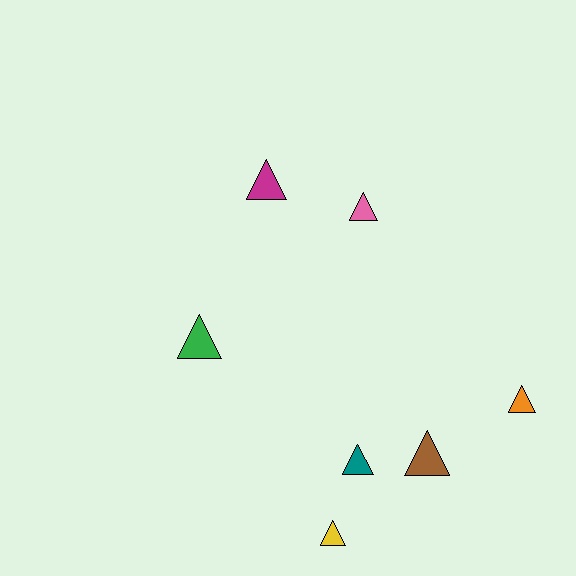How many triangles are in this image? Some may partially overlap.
There are 7 triangles.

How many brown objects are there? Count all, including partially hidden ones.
There is 1 brown object.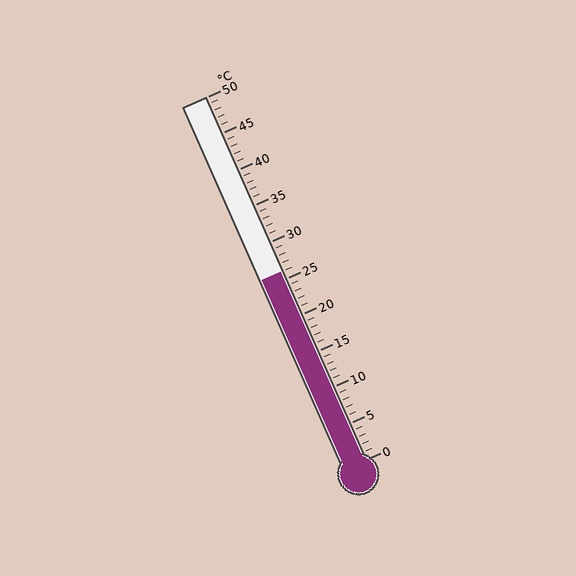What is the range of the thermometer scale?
The thermometer scale ranges from 0°C to 50°C.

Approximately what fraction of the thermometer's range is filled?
The thermometer is filled to approximately 50% of its range.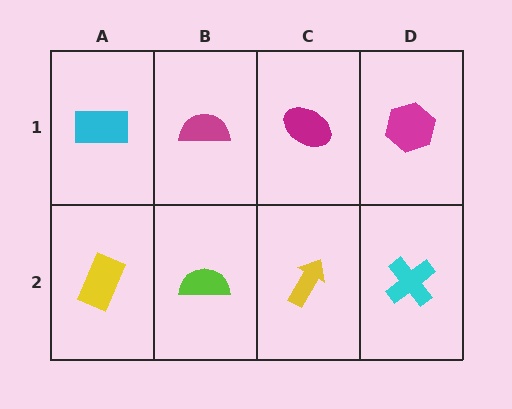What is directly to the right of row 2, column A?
A lime semicircle.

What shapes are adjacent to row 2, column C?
A magenta ellipse (row 1, column C), a lime semicircle (row 2, column B), a cyan cross (row 2, column D).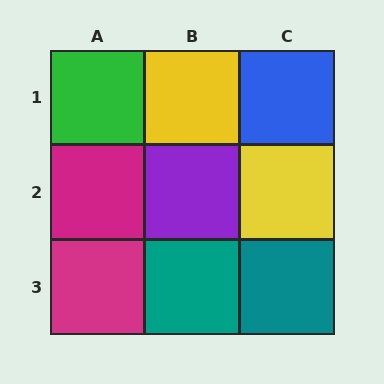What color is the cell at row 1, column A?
Green.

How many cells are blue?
1 cell is blue.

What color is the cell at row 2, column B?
Purple.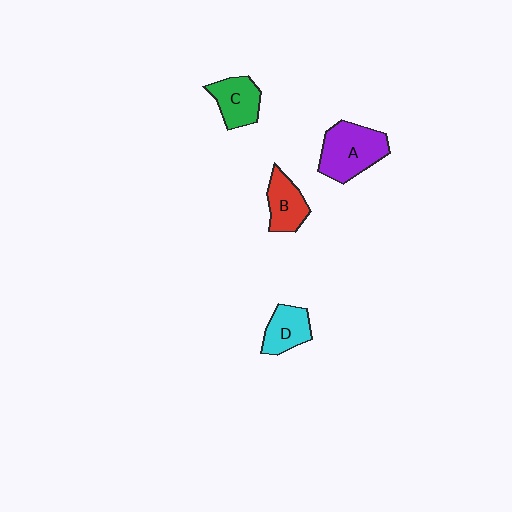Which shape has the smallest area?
Shape D (cyan).